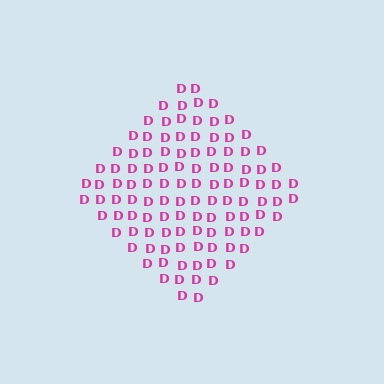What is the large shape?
The large shape is a diamond.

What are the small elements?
The small elements are letter D's.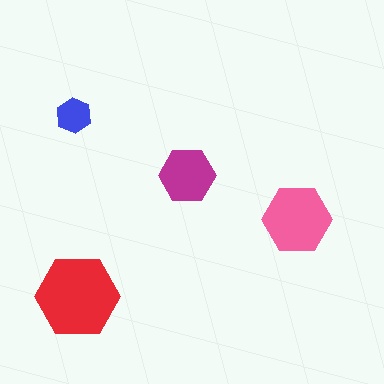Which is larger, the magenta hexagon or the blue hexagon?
The magenta one.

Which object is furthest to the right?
The pink hexagon is rightmost.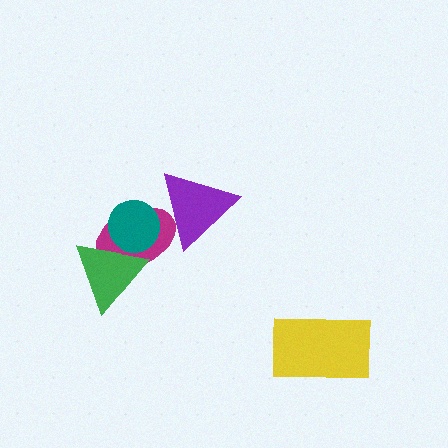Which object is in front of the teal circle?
The green triangle is in front of the teal circle.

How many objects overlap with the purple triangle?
1 object overlaps with the purple triangle.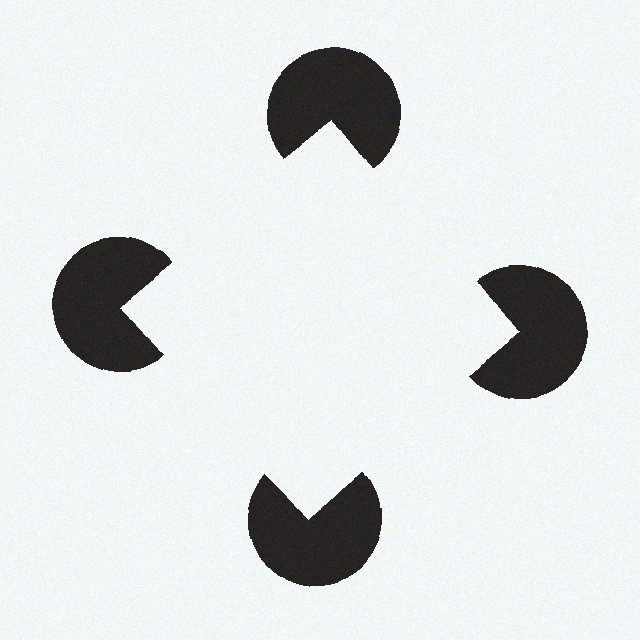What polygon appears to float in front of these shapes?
An illusory square — its edges are inferred from the aligned wedge cuts in the pac-man discs, not physically drawn.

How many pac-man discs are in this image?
There are 4 — one at each vertex of the illusory square.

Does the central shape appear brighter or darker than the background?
It typically appears slightly brighter than the background, even though no actual brightness change is drawn.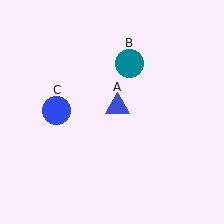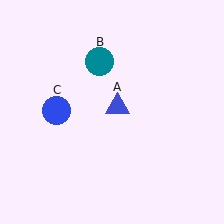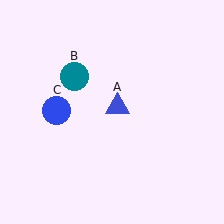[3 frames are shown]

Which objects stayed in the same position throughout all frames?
Blue triangle (object A) and blue circle (object C) remained stationary.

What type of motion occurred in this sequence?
The teal circle (object B) rotated counterclockwise around the center of the scene.